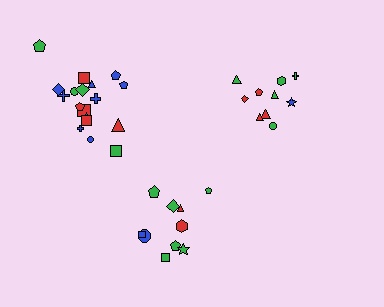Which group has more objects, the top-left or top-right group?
The top-left group.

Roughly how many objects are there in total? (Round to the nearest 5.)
Roughly 40 objects in total.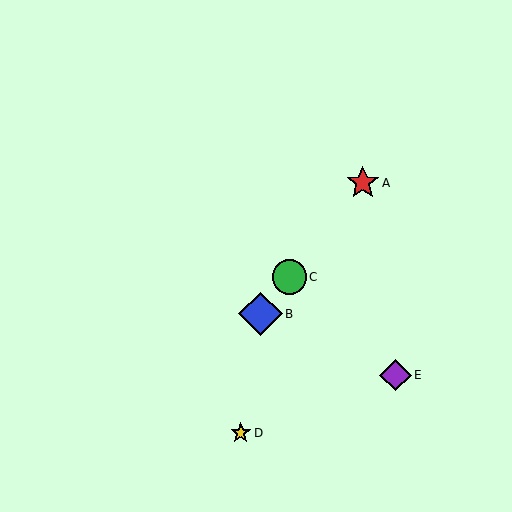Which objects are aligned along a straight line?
Objects A, B, C are aligned along a straight line.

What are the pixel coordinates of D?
Object D is at (241, 433).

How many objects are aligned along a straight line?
3 objects (A, B, C) are aligned along a straight line.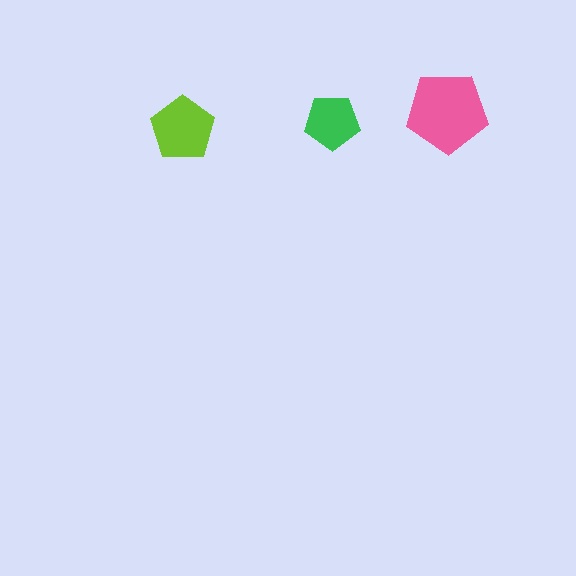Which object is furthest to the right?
The pink pentagon is rightmost.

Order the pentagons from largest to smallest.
the pink one, the lime one, the green one.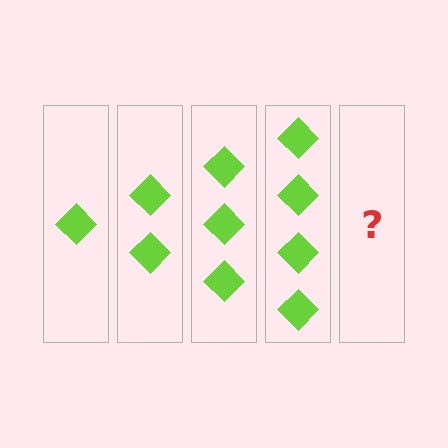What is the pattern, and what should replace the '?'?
The pattern is that each step adds one more diamond. The '?' should be 5 diamonds.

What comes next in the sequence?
The next element should be 5 diamonds.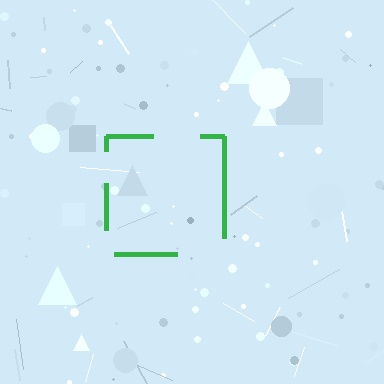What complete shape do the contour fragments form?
The contour fragments form a square.